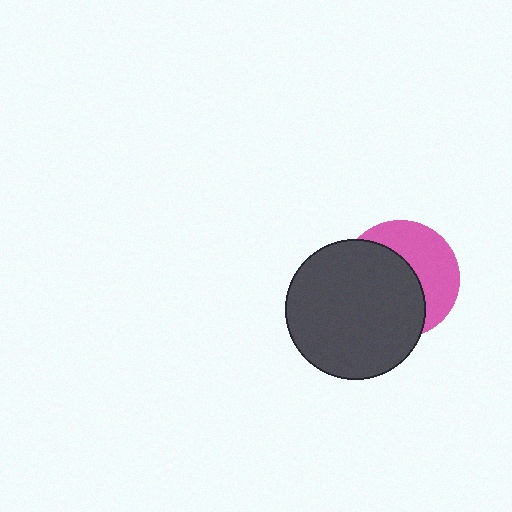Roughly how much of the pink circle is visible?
A small part of it is visible (roughly 43%).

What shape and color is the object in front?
The object in front is a dark gray circle.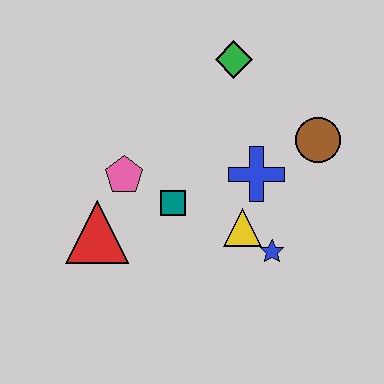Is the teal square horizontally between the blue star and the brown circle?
No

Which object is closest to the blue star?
The yellow triangle is closest to the blue star.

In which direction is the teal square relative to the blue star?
The teal square is to the left of the blue star.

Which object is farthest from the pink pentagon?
The brown circle is farthest from the pink pentagon.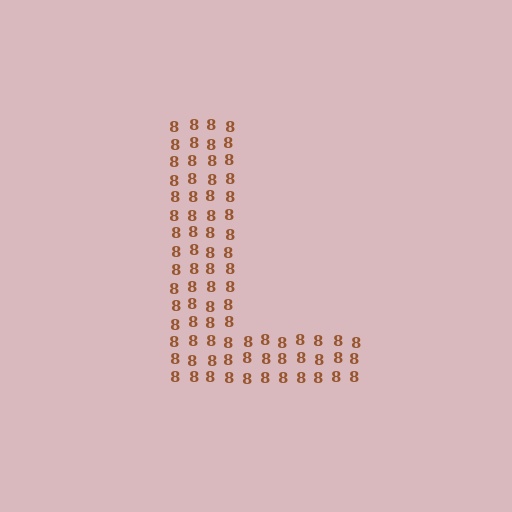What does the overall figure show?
The overall figure shows the letter L.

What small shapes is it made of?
It is made of small digit 8's.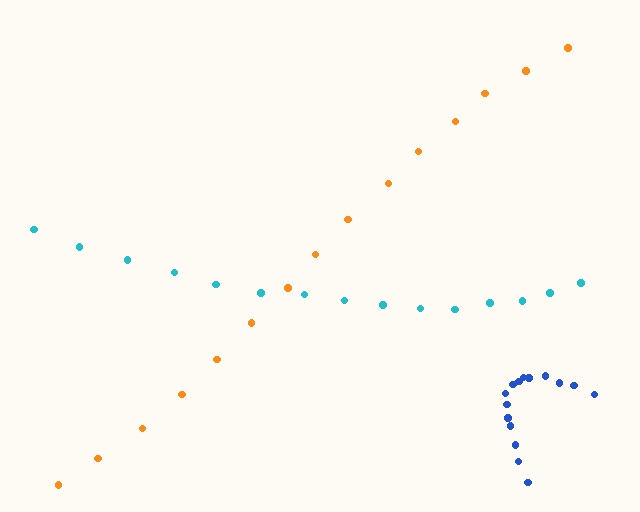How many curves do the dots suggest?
There are 3 distinct paths.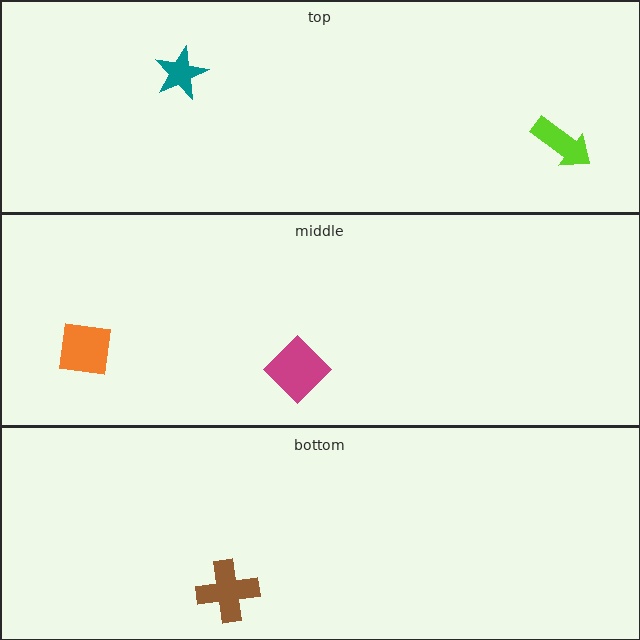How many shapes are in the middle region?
2.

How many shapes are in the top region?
2.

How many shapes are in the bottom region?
1.